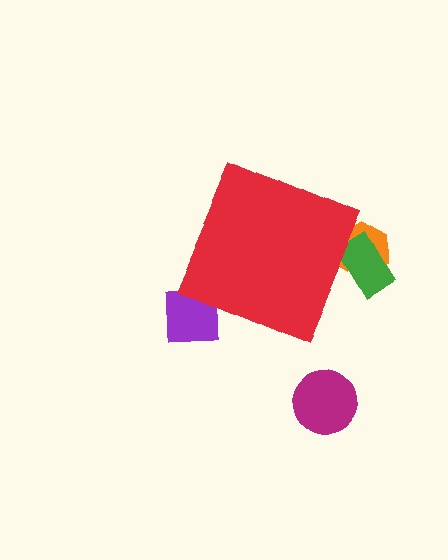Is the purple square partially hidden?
Yes, the purple square is partially hidden behind the red diamond.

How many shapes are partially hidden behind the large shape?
3 shapes are partially hidden.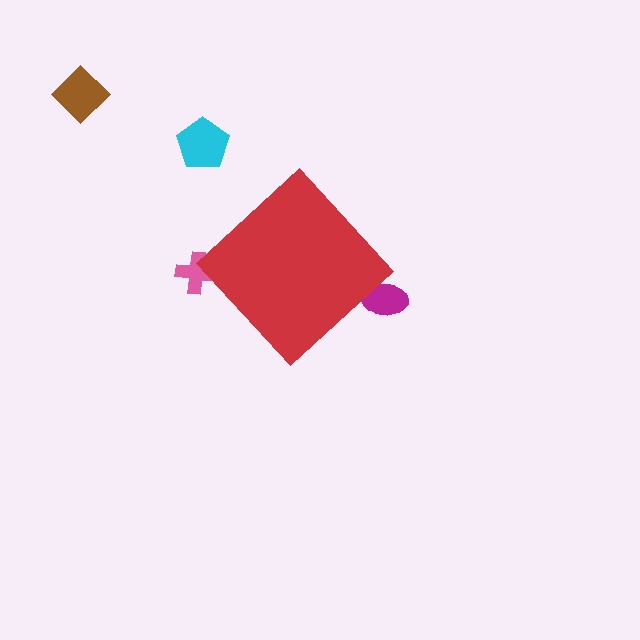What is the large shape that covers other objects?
A red diamond.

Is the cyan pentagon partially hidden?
No, the cyan pentagon is fully visible.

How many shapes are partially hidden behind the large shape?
2 shapes are partially hidden.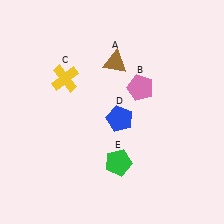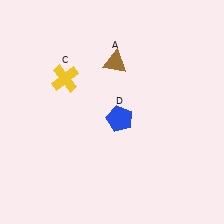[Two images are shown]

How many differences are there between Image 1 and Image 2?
There are 2 differences between the two images.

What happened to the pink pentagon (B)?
The pink pentagon (B) was removed in Image 2. It was in the top-right area of Image 1.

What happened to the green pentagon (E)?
The green pentagon (E) was removed in Image 2. It was in the bottom-right area of Image 1.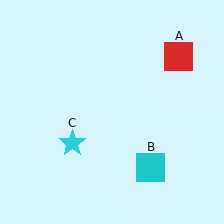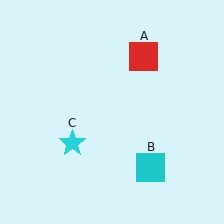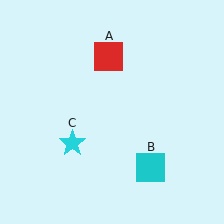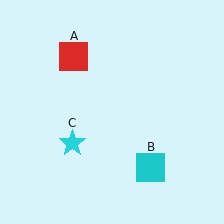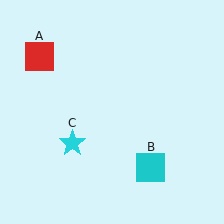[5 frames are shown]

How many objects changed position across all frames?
1 object changed position: red square (object A).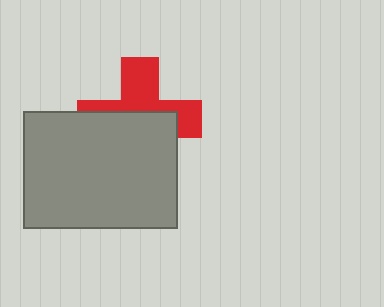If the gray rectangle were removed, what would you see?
You would see the complete red cross.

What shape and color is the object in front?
The object in front is a gray rectangle.